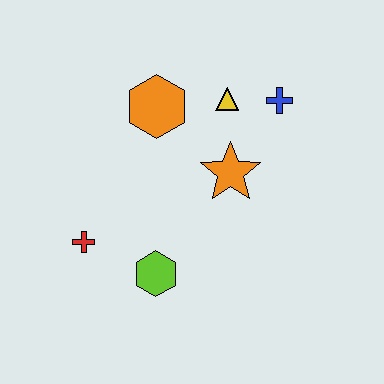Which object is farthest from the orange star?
The red cross is farthest from the orange star.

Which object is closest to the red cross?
The lime hexagon is closest to the red cross.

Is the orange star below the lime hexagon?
No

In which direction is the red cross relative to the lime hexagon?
The red cross is to the left of the lime hexagon.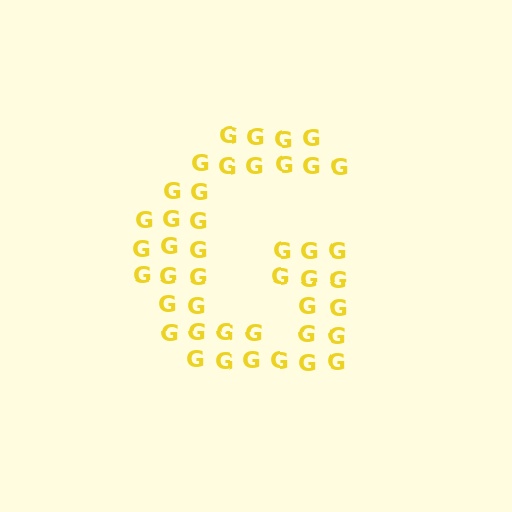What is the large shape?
The large shape is the letter G.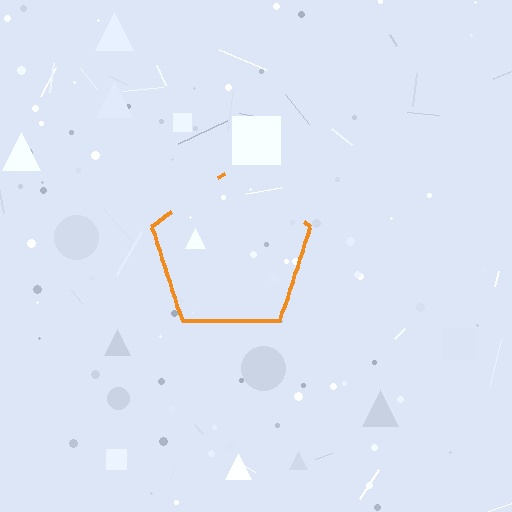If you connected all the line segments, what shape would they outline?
They would outline a pentagon.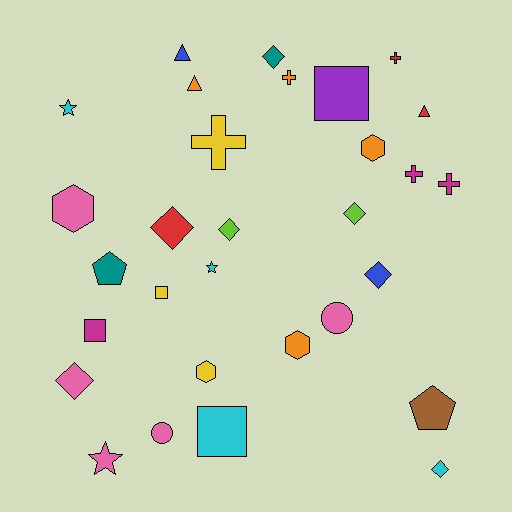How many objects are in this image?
There are 30 objects.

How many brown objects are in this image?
There is 1 brown object.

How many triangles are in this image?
There are 3 triangles.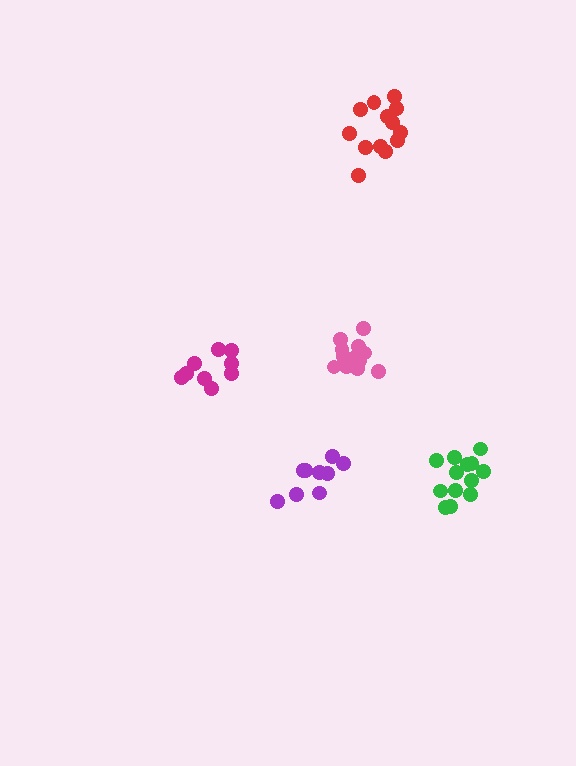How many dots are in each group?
Group 1: 13 dots, Group 2: 9 dots, Group 3: 13 dots, Group 4: 15 dots, Group 5: 9 dots (59 total).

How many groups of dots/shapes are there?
There are 5 groups.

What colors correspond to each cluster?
The clusters are colored: red, purple, green, pink, magenta.